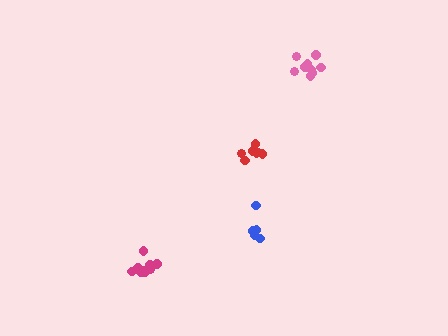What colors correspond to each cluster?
The clusters are colored: red, magenta, pink, blue.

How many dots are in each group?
Group 1: 7 dots, Group 2: 9 dots, Group 3: 9 dots, Group 4: 5 dots (30 total).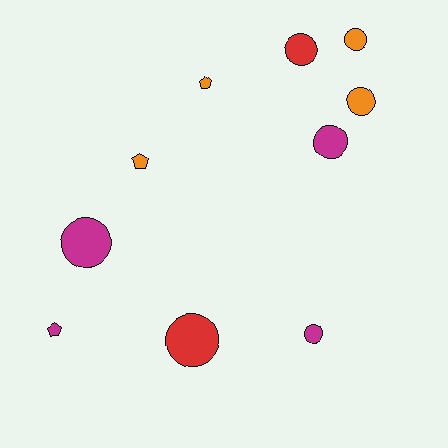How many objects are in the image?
There are 10 objects.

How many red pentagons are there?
There are no red pentagons.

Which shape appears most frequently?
Circle, with 7 objects.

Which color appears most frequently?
Orange, with 4 objects.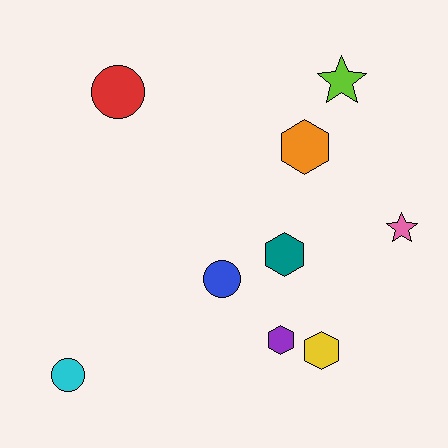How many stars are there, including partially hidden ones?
There are 2 stars.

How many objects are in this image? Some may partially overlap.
There are 9 objects.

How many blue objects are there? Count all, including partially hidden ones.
There is 1 blue object.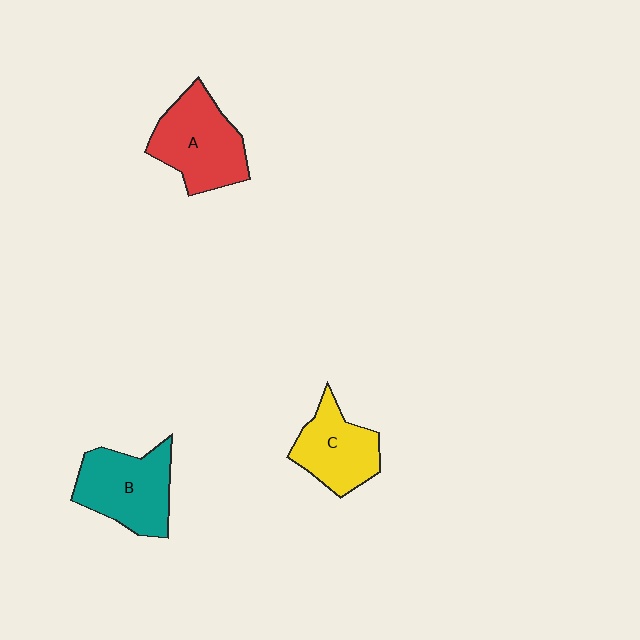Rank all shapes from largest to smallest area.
From largest to smallest: A (red), B (teal), C (yellow).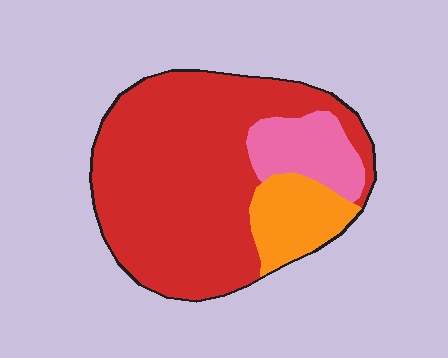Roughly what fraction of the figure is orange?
Orange takes up about one eighth (1/8) of the figure.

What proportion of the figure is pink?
Pink covers 14% of the figure.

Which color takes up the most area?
Red, at roughly 70%.